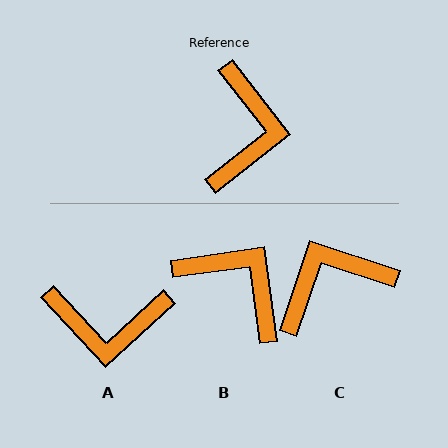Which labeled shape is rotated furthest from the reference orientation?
C, about 124 degrees away.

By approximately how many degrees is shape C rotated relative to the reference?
Approximately 124 degrees counter-clockwise.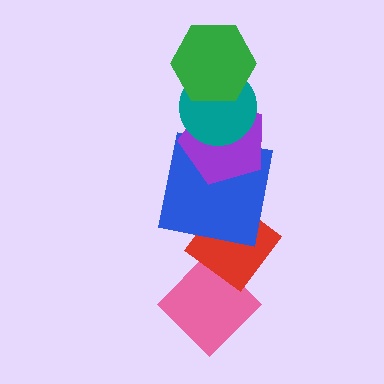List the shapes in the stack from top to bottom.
From top to bottom: the green hexagon, the teal circle, the purple pentagon, the blue square, the red diamond, the pink diamond.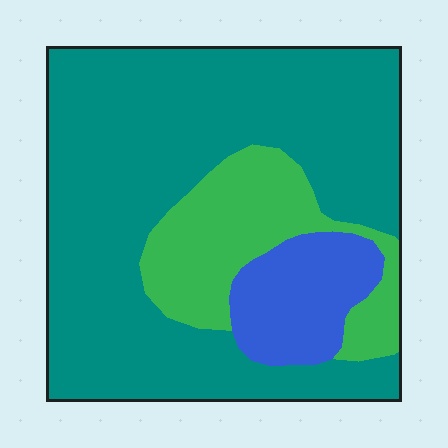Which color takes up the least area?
Blue, at roughly 10%.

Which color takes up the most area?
Teal, at roughly 70%.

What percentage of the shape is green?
Green covers about 20% of the shape.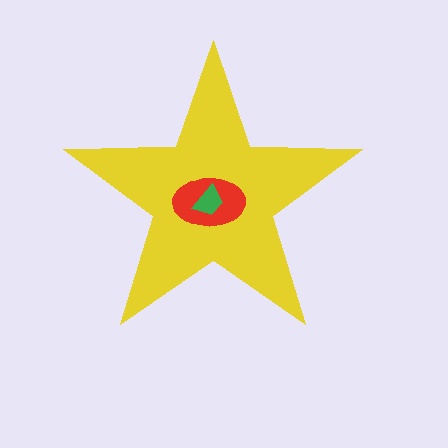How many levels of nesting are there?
3.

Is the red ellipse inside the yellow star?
Yes.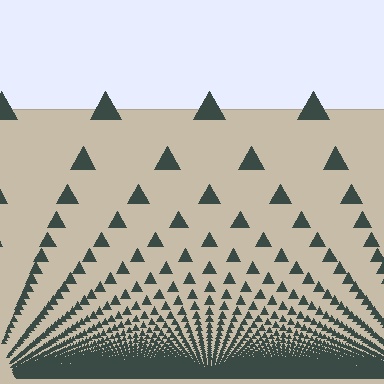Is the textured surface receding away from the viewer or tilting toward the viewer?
The surface appears to tilt toward the viewer. Texture elements get larger and sparser toward the top.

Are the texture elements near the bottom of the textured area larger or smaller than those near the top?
Smaller. The gradient is inverted — elements near the bottom are smaller and denser.